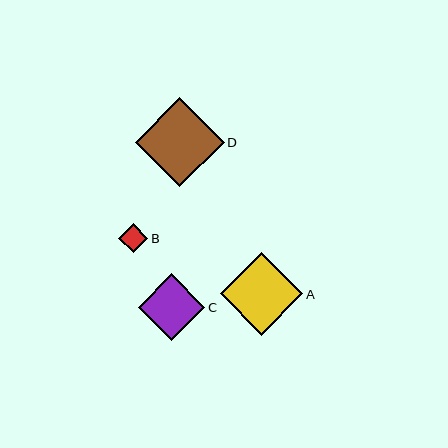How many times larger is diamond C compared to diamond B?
Diamond C is approximately 2.3 times the size of diamond B.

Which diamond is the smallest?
Diamond B is the smallest with a size of approximately 29 pixels.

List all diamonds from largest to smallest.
From largest to smallest: D, A, C, B.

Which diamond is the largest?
Diamond D is the largest with a size of approximately 89 pixels.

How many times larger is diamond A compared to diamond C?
Diamond A is approximately 1.2 times the size of diamond C.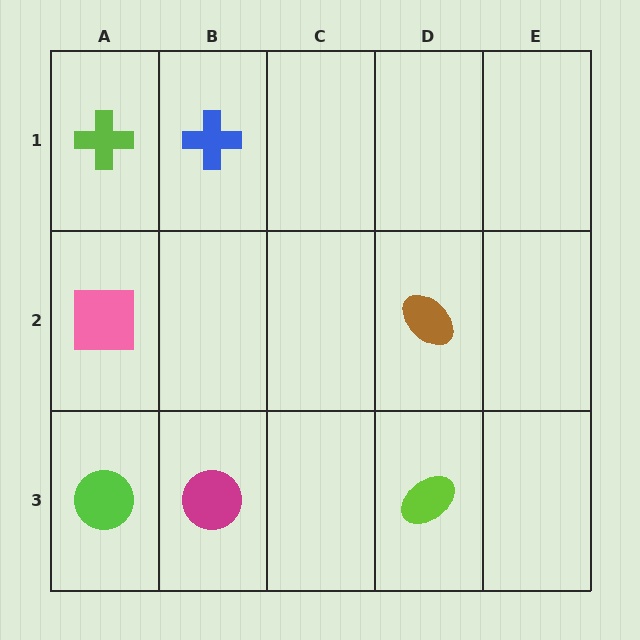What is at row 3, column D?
A lime ellipse.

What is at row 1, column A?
A lime cross.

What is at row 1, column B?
A blue cross.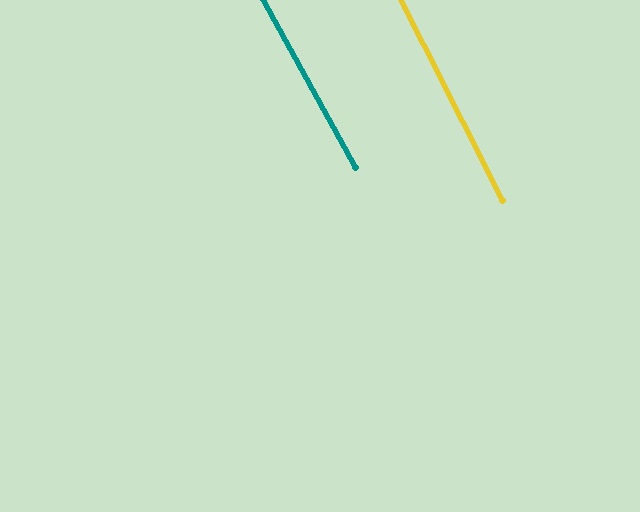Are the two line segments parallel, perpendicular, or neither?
Parallel — their directions differ by only 1.9°.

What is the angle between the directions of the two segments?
Approximately 2 degrees.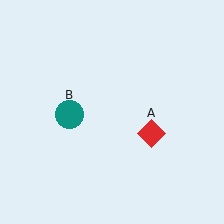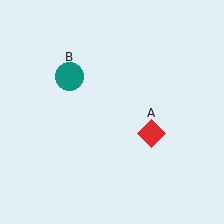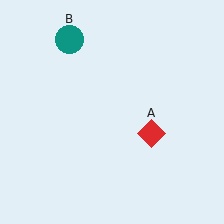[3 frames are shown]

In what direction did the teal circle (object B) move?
The teal circle (object B) moved up.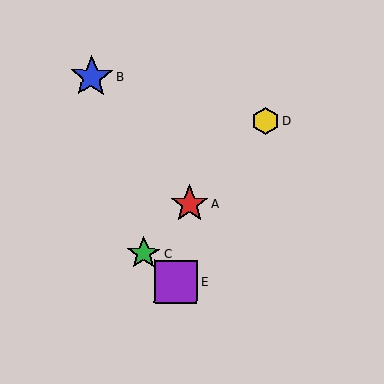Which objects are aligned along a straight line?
Objects A, C, D are aligned along a straight line.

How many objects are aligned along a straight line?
3 objects (A, C, D) are aligned along a straight line.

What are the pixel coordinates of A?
Object A is at (189, 204).